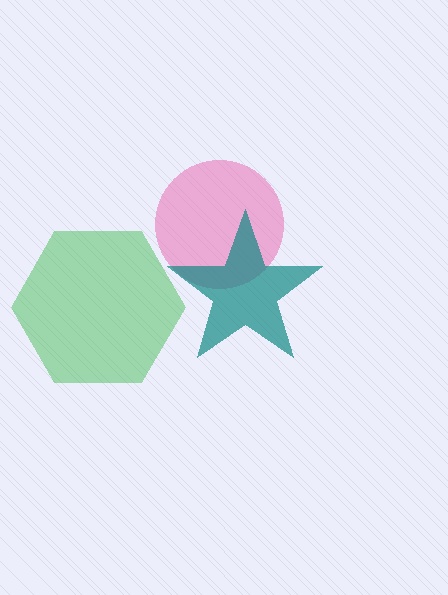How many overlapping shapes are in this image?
There are 3 overlapping shapes in the image.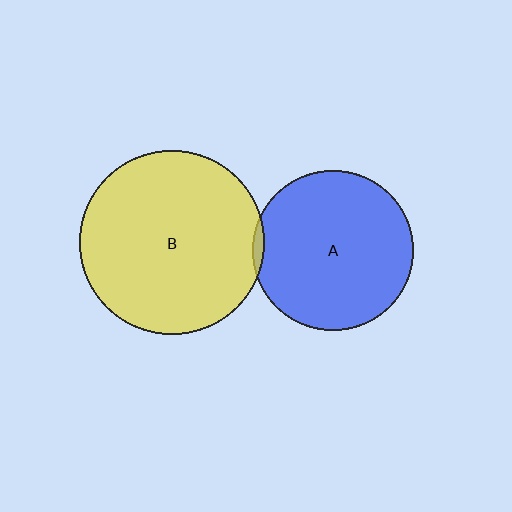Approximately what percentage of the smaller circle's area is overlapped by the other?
Approximately 5%.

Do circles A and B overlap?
Yes.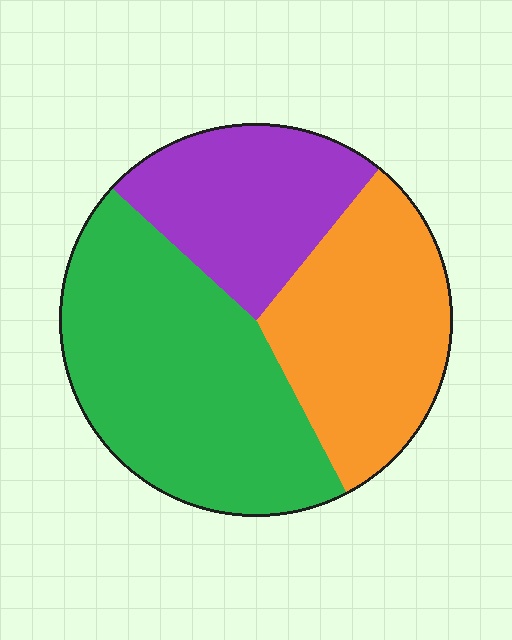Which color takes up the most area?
Green, at roughly 45%.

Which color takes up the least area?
Purple, at roughly 25%.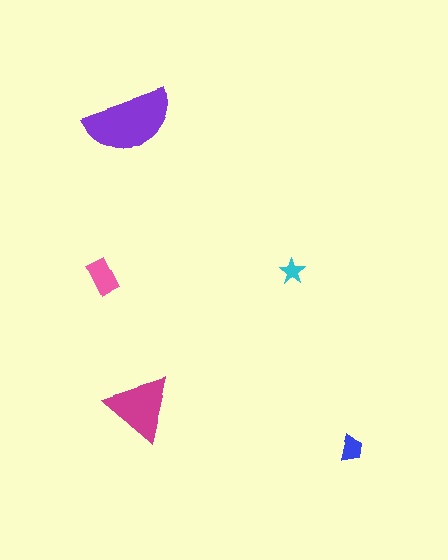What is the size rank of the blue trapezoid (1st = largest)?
4th.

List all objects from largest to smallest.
The purple semicircle, the magenta triangle, the pink rectangle, the blue trapezoid, the cyan star.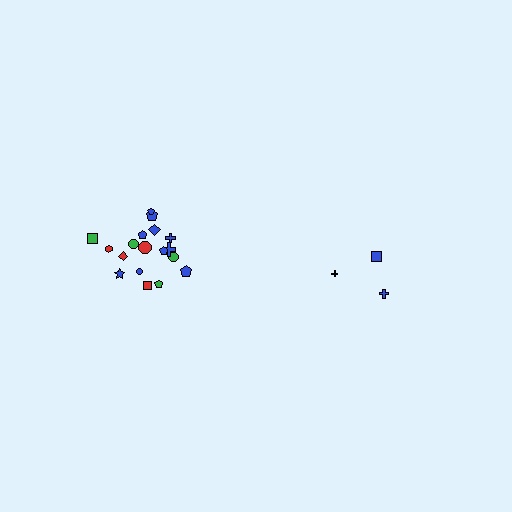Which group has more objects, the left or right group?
The left group.